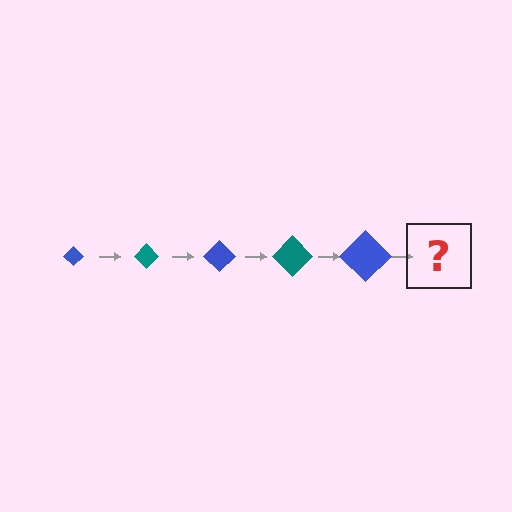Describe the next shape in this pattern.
It should be a teal diamond, larger than the previous one.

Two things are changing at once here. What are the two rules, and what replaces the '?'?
The two rules are that the diamond grows larger each step and the color cycles through blue and teal. The '?' should be a teal diamond, larger than the previous one.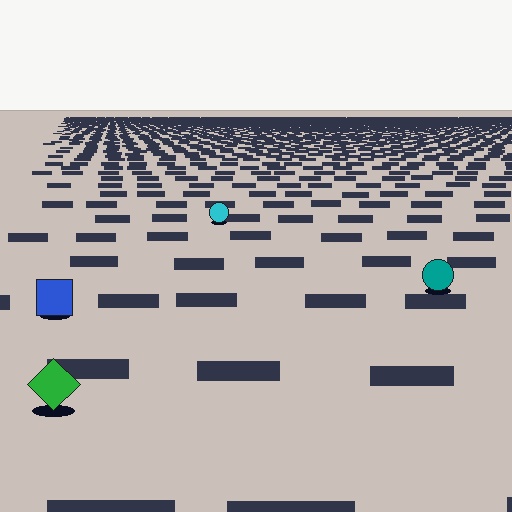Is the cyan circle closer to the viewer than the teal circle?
No. The teal circle is closer — you can tell from the texture gradient: the ground texture is coarser near it.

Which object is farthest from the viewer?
The cyan circle is farthest from the viewer. It appears smaller and the ground texture around it is denser.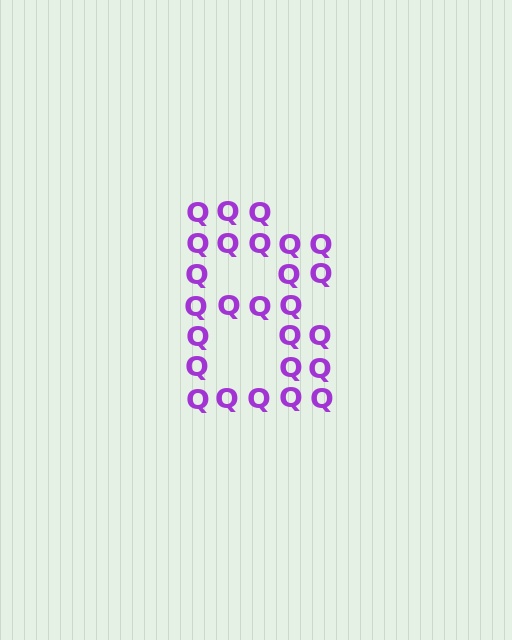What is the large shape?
The large shape is the letter B.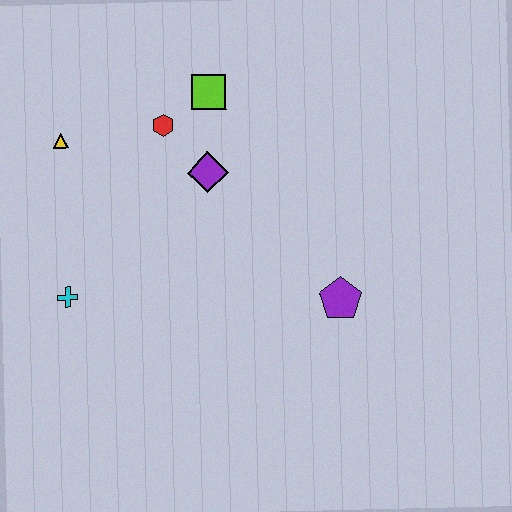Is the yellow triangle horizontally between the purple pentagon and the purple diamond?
No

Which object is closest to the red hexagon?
The lime square is closest to the red hexagon.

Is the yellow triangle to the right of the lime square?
No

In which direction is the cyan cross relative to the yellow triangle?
The cyan cross is below the yellow triangle.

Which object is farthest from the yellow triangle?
The purple pentagon is farthest from the yellow triangle.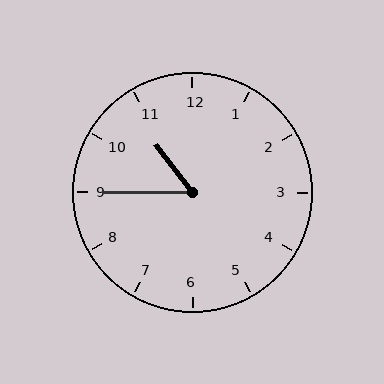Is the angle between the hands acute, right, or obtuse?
It is acute.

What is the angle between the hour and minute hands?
Approximately 52 degrees.